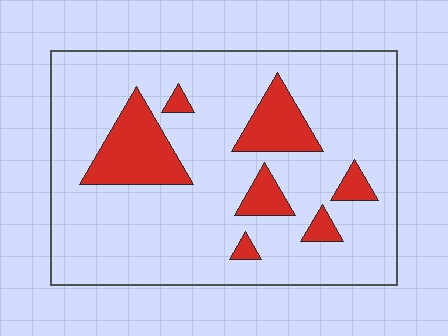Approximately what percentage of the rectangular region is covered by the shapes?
Approximately 15%.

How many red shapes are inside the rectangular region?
7.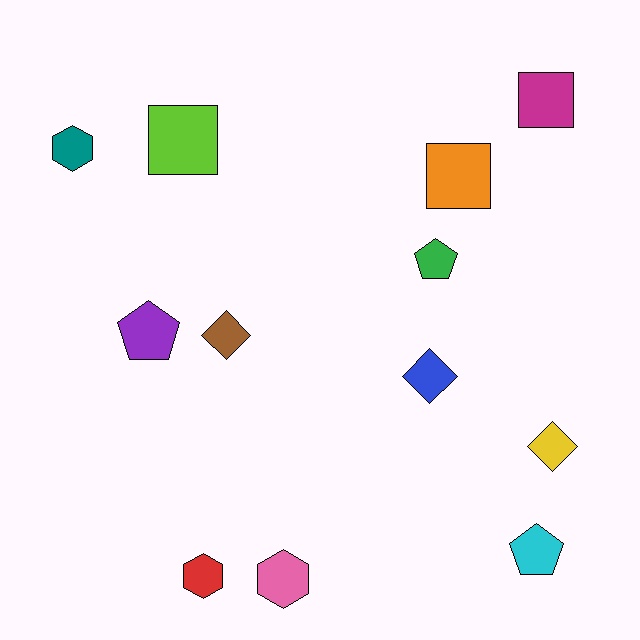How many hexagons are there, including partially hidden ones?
There are 3 hexagons.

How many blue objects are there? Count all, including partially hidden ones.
There is 1 blue object.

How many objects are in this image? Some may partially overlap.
There are 12 objects.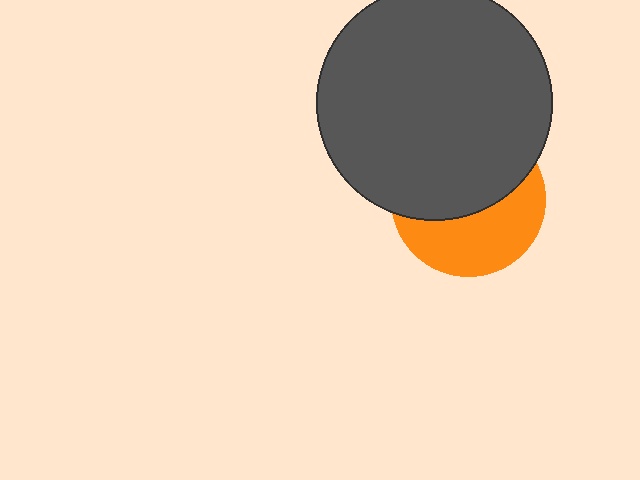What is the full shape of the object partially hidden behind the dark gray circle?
The partially hidden object is an orange circle.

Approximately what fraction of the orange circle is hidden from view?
Roughly 56% of the orange circle is hidden behind the dark gray circle.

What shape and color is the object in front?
The object in front is a dark gray circle.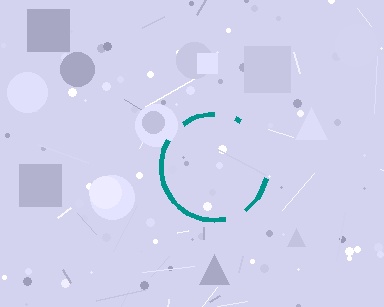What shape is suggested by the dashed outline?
The dashed outline suggests a circle.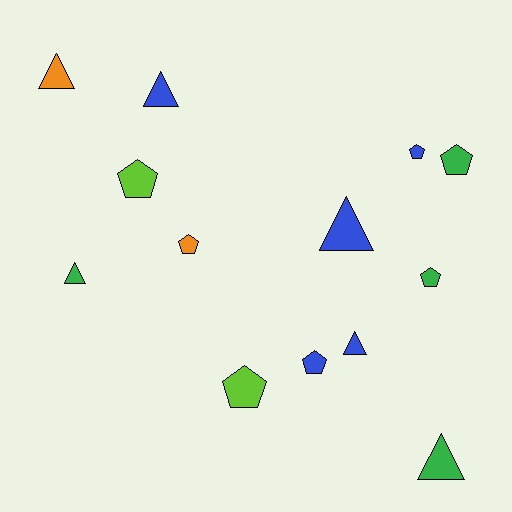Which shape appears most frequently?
Pentagon, with 7 objects.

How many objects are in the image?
There are 13 objects.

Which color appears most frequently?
Blue, with 5 objects.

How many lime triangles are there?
There are no lime triangles.